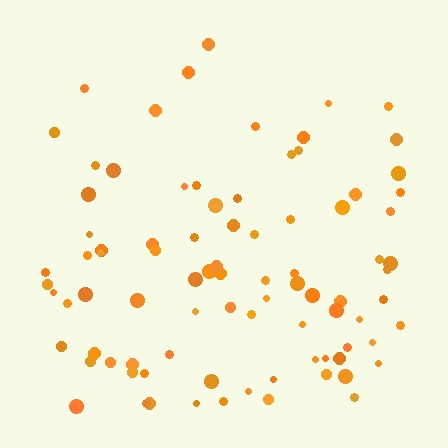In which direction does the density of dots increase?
From top to bottom, with the bottom side densest.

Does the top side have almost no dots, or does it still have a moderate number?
Still a moderate number, just noticeably fewer than the bottom.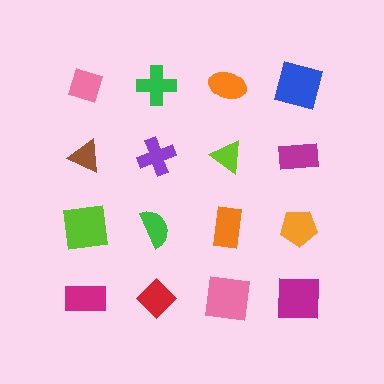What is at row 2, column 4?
A magenta rectangle.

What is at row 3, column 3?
An orange rectangle.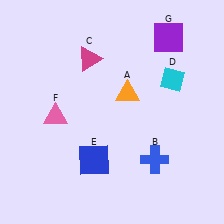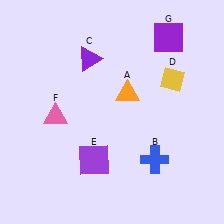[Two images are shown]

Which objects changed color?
C changed from magenta to purple. D changed from cyan to yellow. E changed from blue to purple.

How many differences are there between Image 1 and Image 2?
There are 3 differences between the two images.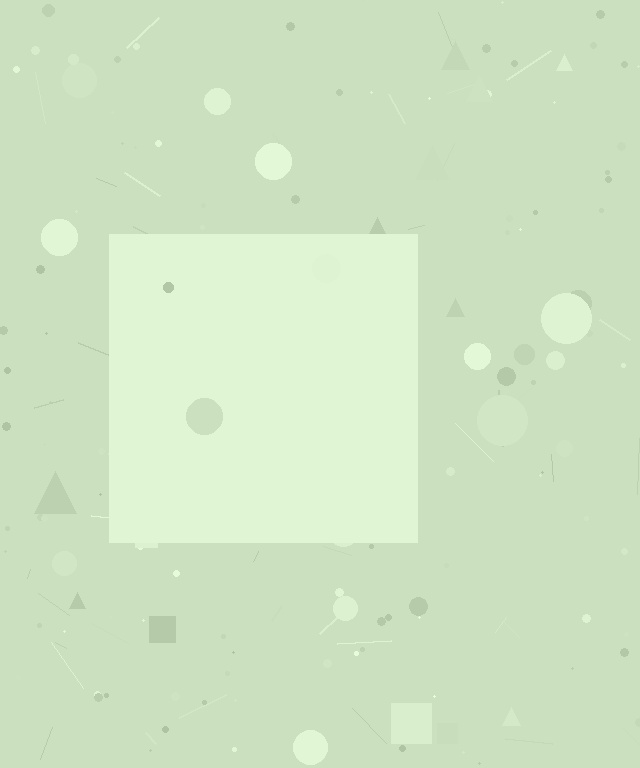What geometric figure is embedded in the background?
A square is embedded in the background.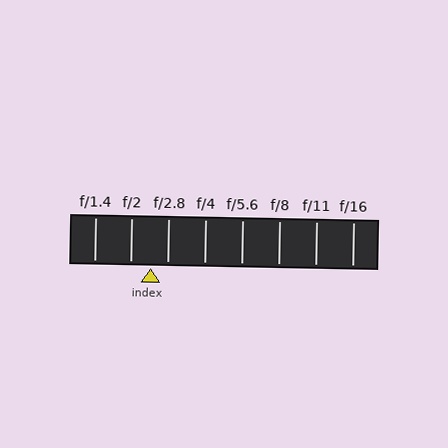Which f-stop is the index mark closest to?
The index mark is closest to f/2.8.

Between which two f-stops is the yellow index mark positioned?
The index mark is between f/2 and f/2.8.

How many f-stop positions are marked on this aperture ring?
There are 8 f-stop positions marked.